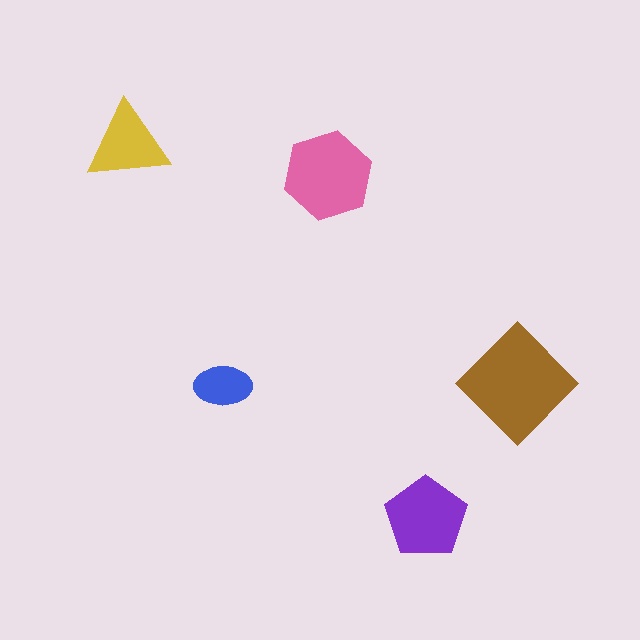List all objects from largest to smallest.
The brown diamond, the pink hexagon, the purple pentagon, the yellow triangle, the blue ellipse.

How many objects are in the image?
There are 5 objects in the image.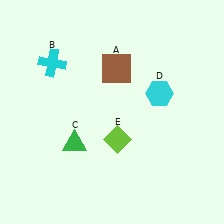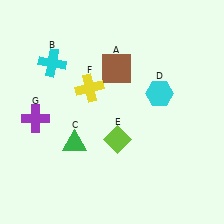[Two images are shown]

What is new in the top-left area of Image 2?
A yellow cross (F) was added in the top-left area of Image 2.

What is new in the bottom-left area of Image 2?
A purple cross (G) was added in the bottom-left area of Image 2.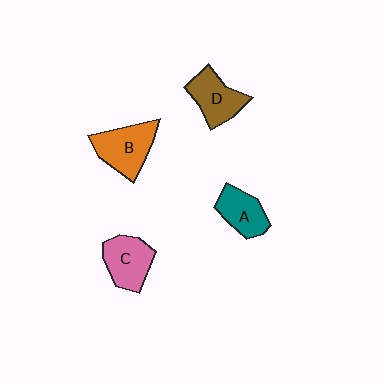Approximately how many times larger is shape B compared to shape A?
Approximately 1.4 times.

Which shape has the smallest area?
Shape A (teal).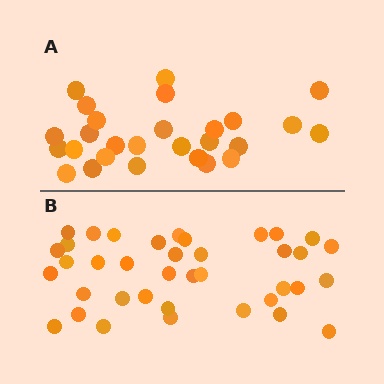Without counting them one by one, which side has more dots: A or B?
Region B (the bottom region) has more dots.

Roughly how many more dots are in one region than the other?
Region B has roughly 12 or so more dots than region A.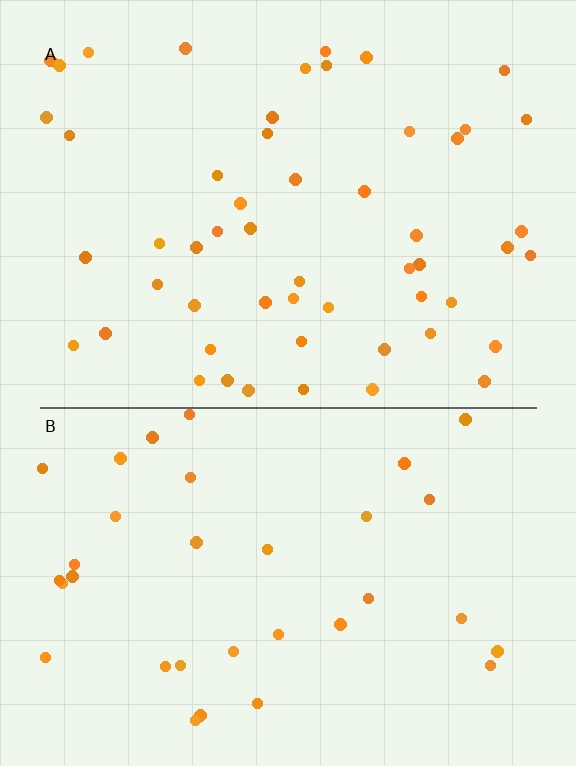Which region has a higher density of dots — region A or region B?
A (the top).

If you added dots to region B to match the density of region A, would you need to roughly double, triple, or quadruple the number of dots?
Approximately double.